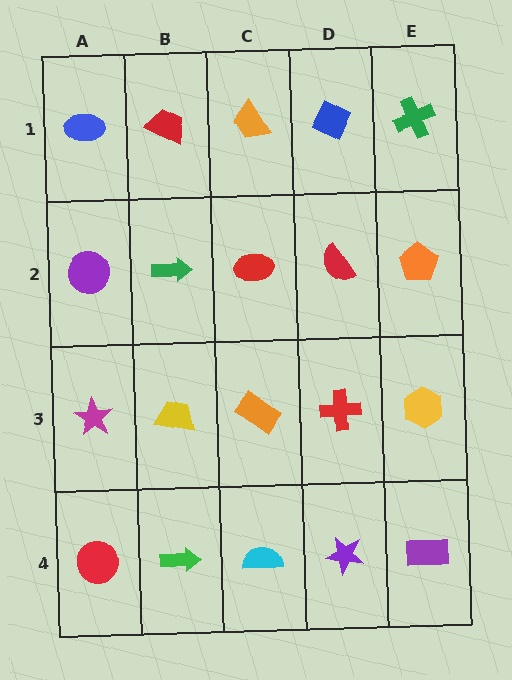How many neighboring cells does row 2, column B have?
4.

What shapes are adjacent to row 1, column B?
A green arrow (row 2, column B), a blue ellipse (row 1, column A), an orange trapezoid (row 1, column C).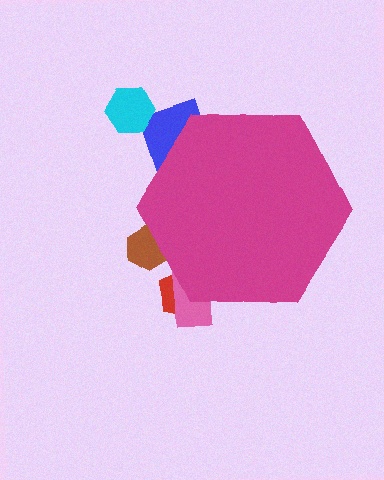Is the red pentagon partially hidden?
Yes, the red pentagon is partially hidden behind the magenta hexagon.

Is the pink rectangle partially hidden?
Yes, the pink rectangle is partially hidden behind the magenta hexagon.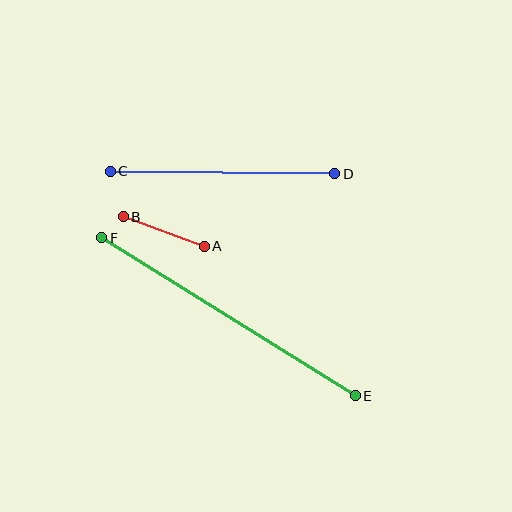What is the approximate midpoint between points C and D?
The midpoint is at approximately (223, 172) pixels.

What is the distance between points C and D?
The distance is approximately 225 pixels.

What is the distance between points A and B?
The distance is approximately 86 pixels.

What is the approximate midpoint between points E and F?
The midpoint is at approximately (229, 317) pixels.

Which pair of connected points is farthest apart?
Points E and F are farthest apart.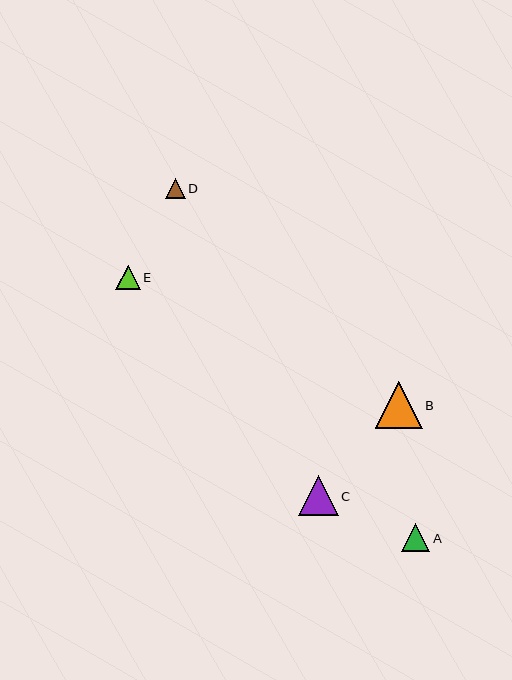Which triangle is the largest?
Triangle B is the largest with a size of approximately 47 pixels.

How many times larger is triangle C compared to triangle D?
Triangle C is approximately 2.1 times the size of triangle D.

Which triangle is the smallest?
Triangle D is the smallest with a size of approximately 19 pixels.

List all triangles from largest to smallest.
From largest to smallest: B, C, A, E, D.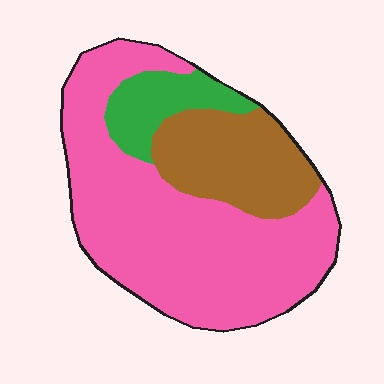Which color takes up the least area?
Green, at roughly 10%.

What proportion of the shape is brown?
Brown takes up between a sixth and a third of the shape.